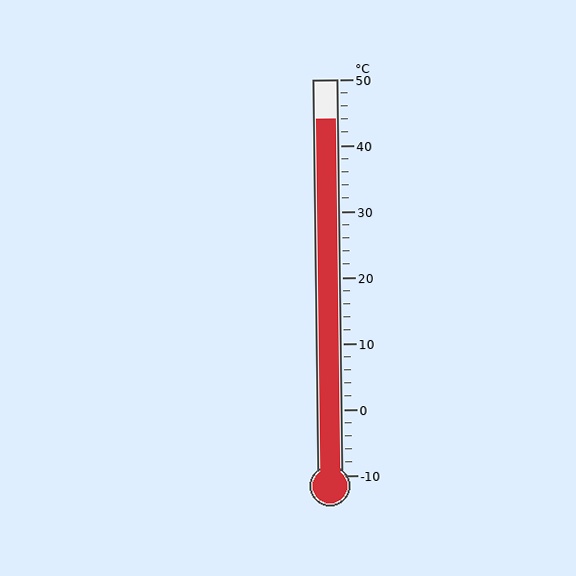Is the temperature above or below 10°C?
The temperature is above 10°C.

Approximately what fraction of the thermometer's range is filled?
The thermometer is filled to approximately 90% of its range.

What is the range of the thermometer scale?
The thermometer scale ranges from -10°C to 50°C.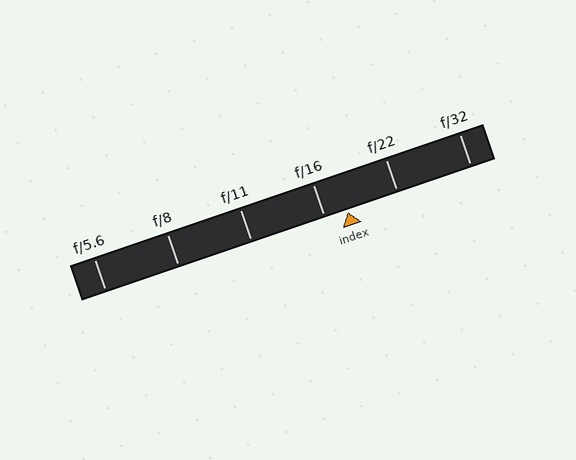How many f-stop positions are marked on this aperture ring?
There are 6 f-stop positions marked.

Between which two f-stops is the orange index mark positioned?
The index mark is between f/16 and f/22.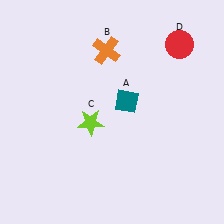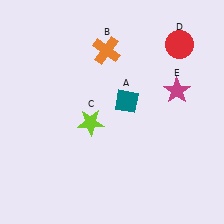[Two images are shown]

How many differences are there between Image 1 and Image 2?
There is 1 difference between the two images.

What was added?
A magenta star (E) was added in Image 2.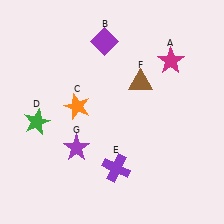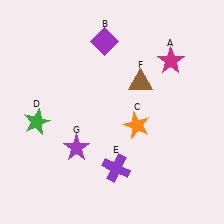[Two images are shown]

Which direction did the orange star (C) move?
The orange star (C) moved right.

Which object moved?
The orange star (C) moved right.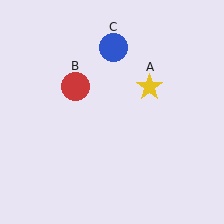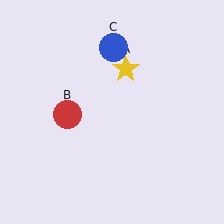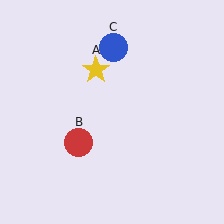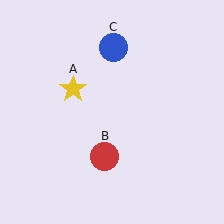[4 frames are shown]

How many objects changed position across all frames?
2 objects changed position: yellow star (object A), red circle (object B).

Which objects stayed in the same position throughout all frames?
Blue circle (object C) remained stationary.